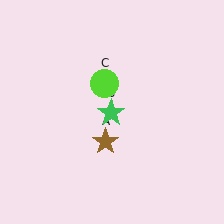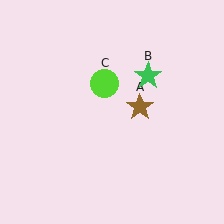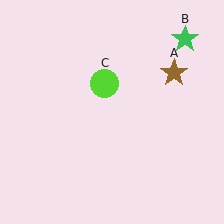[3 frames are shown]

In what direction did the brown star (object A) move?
The brown star (object A) moved up and to the right.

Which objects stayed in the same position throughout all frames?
Lime circle (object C) remained stationary.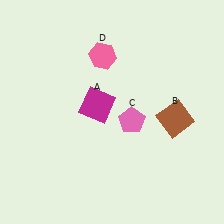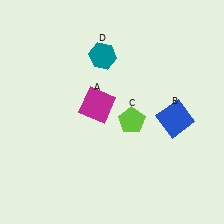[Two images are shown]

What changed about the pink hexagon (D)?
In Image 1, D is pink. In Image 2, it changed to teal.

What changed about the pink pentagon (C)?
In Image 1, C is pink. In Image 2, it changed to lime.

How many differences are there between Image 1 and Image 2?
There are 3 differences between the two images.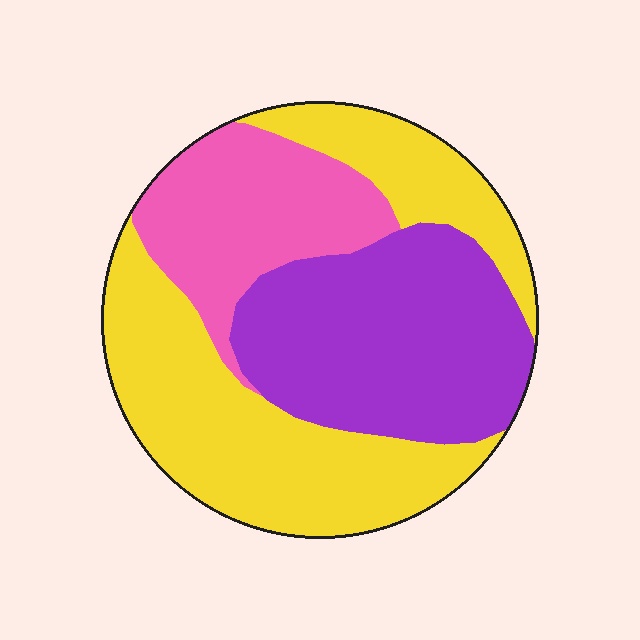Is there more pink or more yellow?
Yellow.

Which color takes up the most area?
Yellow, at roughly 45%.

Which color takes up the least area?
Pink, at roughly 20%.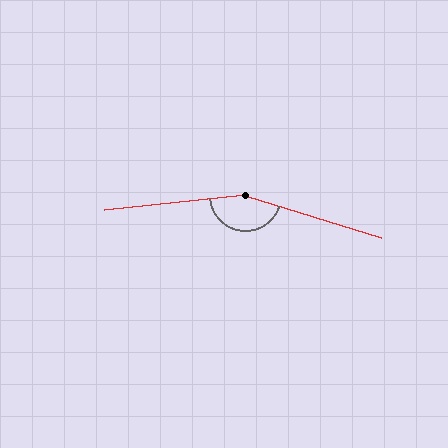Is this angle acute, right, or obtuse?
It is obtuse.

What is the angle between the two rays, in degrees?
Approximately 157 degrees.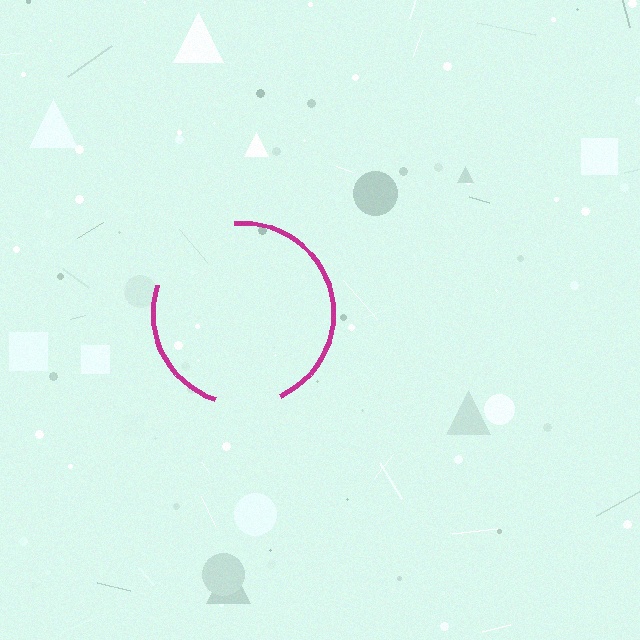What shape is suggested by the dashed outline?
The dashed outline suggests a circle.